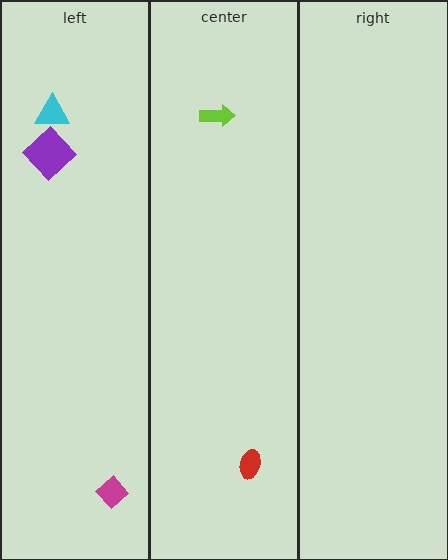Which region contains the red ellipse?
The center region.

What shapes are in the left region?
The cyan triangle, the magenta diamond, the purple diamond.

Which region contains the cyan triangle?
The left region.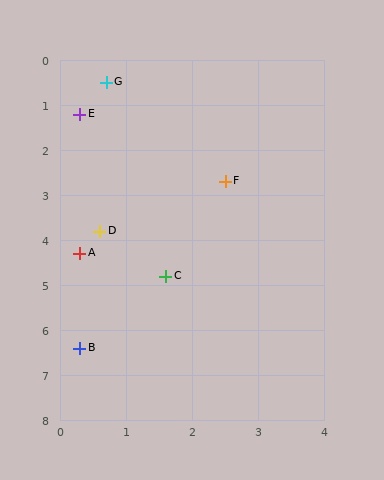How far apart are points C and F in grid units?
Points C and F are about 2.3 grid units apart.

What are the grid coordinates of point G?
Point G is at approximately (0.7, 0.5).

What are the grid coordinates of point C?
Point C is at approximately (1.6, 4.8).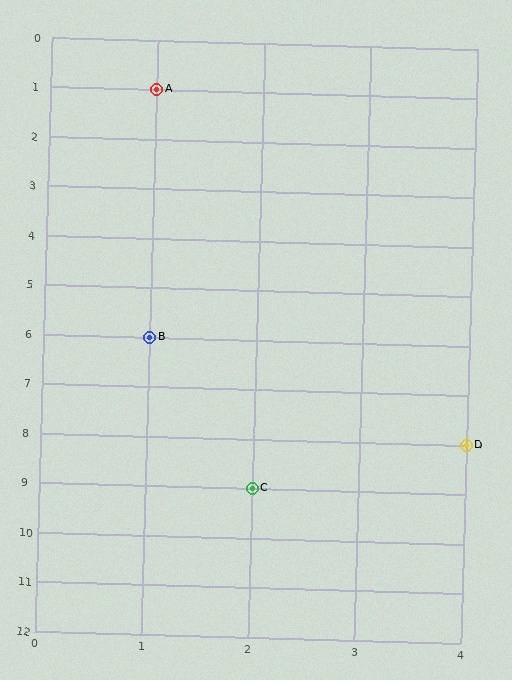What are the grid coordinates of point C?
Point C is at grid coordinates (2, 9).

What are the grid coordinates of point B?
Point B is at grid coordinates (1, 6).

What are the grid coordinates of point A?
Point A is at grid coordinates (1, 1).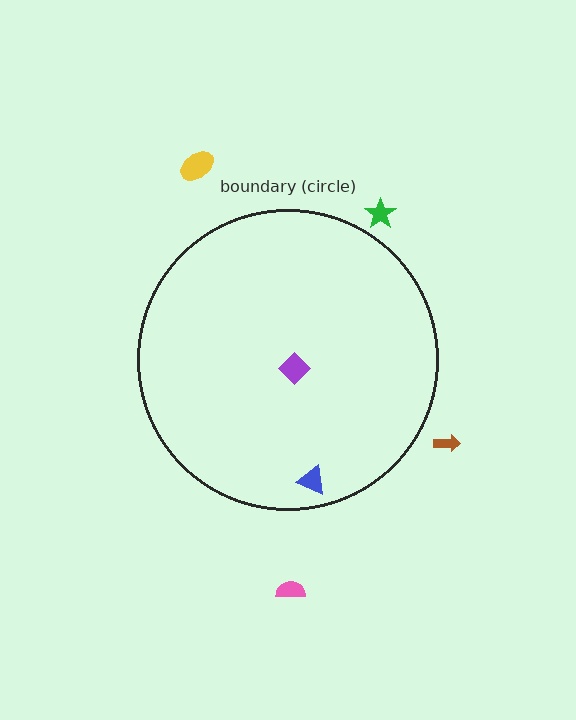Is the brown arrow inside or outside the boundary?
Outside.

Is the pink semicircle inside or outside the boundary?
Outside.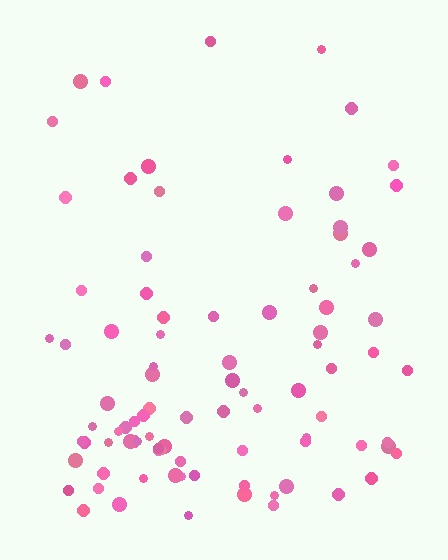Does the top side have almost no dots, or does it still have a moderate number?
Still a moderate number, just noticeably fewer than the bottom.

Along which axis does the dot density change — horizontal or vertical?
Vertical.